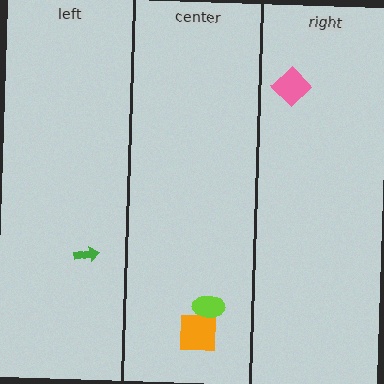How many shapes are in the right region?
1.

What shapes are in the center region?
The orange square, the lime ellipse.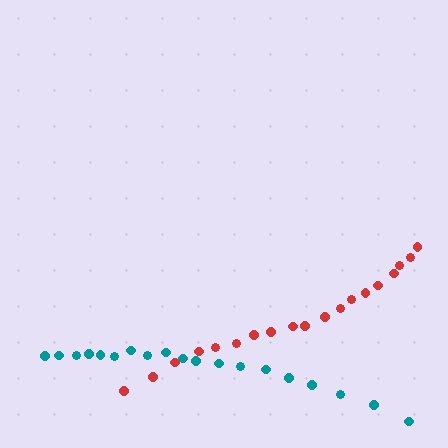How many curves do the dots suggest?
There are 2 distinct paths.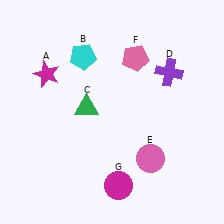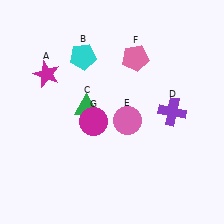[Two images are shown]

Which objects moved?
The objects that moved are: the purple cross (D), the pink circle (E), the magenta circle (G).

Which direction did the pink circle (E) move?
The pink circle (E) moved up.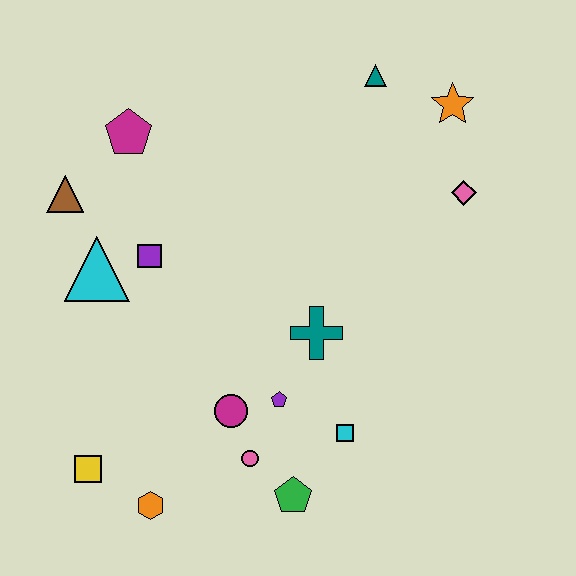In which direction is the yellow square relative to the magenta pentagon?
The yellow square is below the magenta pentagon.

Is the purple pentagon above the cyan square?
Yes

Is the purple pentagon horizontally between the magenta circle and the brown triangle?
No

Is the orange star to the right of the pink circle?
Yes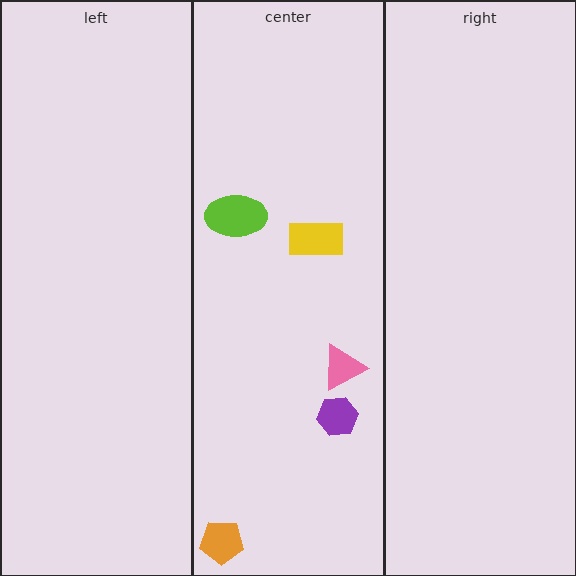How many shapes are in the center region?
5.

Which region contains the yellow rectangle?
The center region.